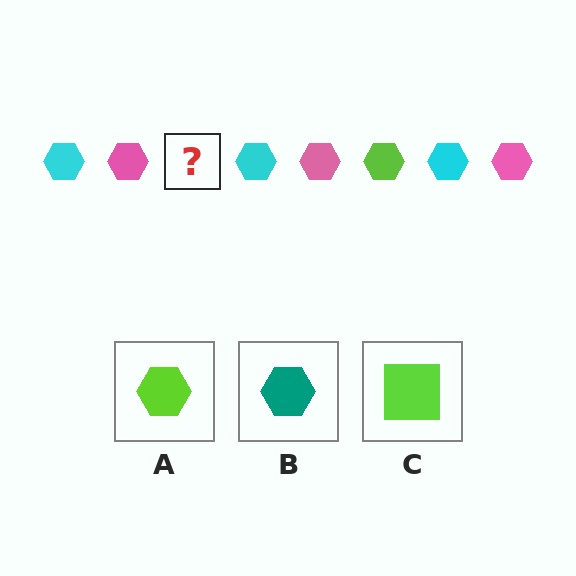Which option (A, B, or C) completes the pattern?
A.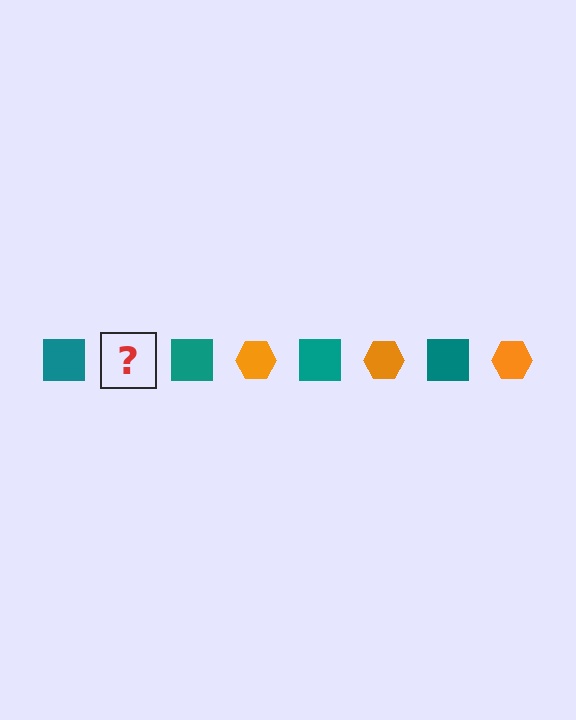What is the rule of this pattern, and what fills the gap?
The rule is that the pattern alternates between teal square and orange hexagon. The gap should be filled with an orange hexagon.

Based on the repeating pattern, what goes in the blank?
The blank should be an orange hexagon.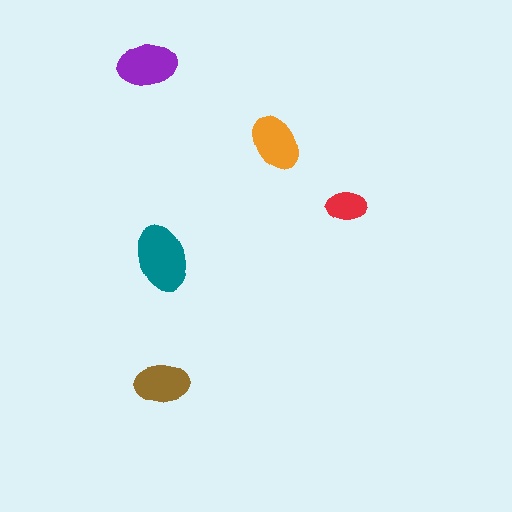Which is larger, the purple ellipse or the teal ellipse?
The teal one.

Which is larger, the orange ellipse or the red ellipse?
The orange one.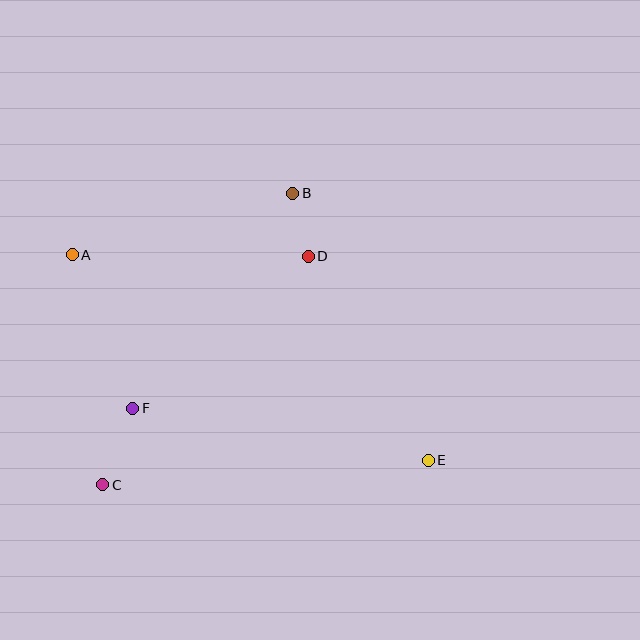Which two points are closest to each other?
Points B and D are closest to each other.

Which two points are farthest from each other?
Points A and E are farthest from each other.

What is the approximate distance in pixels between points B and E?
The distance between B and E is approximately 299 pixels.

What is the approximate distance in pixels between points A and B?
The distance between A and B is approximately 229 pixels.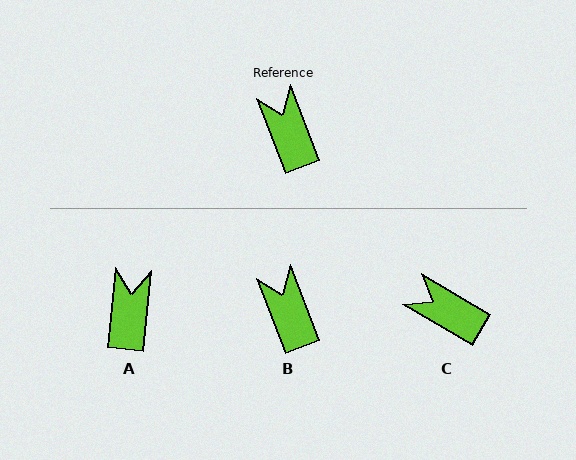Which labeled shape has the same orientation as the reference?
B.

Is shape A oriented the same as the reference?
No, it is off by about 27 degrees.